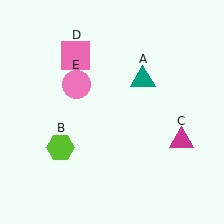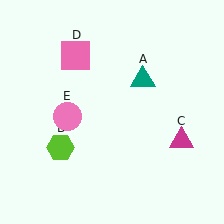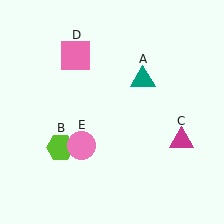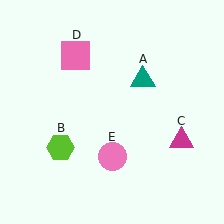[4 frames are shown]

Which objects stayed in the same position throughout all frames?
Teal triangle (object A) and lime hexagon (object B) and magenta triangle (object C) and pink square (object D) remained stationary.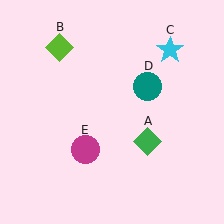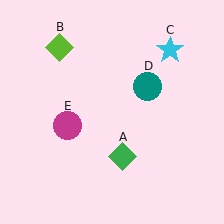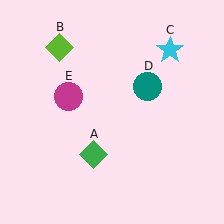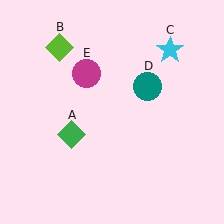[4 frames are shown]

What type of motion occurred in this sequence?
The green diamond (object A), magenta circle (object E) rotated clockwise around the center of the scene.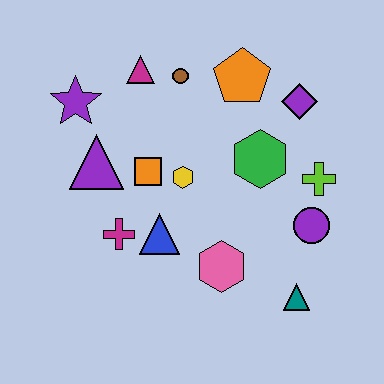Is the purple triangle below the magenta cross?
No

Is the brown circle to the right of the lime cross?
No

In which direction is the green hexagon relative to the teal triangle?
The green hexagon is above the teal triangle.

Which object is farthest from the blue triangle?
The purple diamond is farthest from the blue triangle.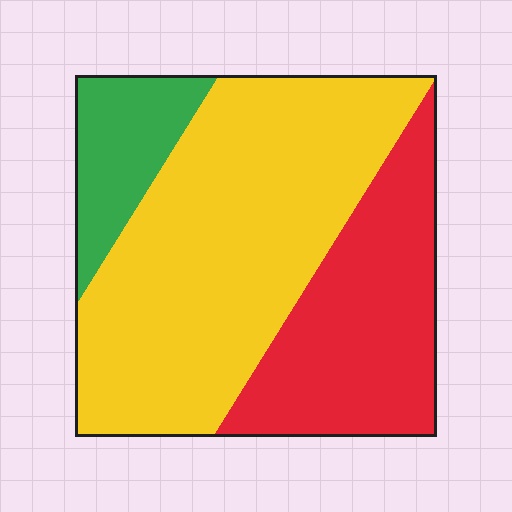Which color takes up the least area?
Green, at roughly 15%.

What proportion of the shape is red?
Red takes up about one third (1/3) of the shape.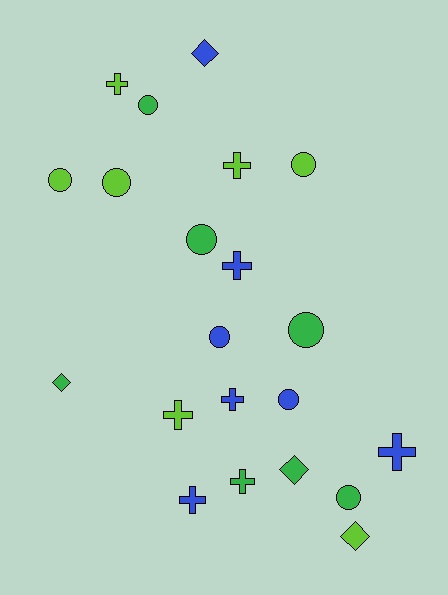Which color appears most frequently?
Lime, with 7 objects.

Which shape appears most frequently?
Circle, with 9 objects.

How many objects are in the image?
There are 21 objects.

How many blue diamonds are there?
There is 1 blue diamond.